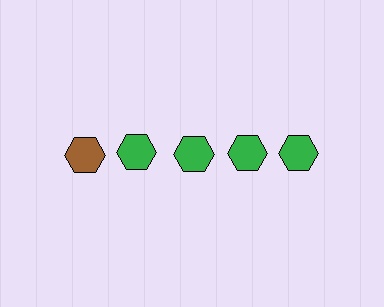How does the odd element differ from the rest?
It has a different color: brown instead of green.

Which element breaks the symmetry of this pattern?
The brown hexagon in the top row, leftmost column breaks the symmetry. All other shapes are green hexagons.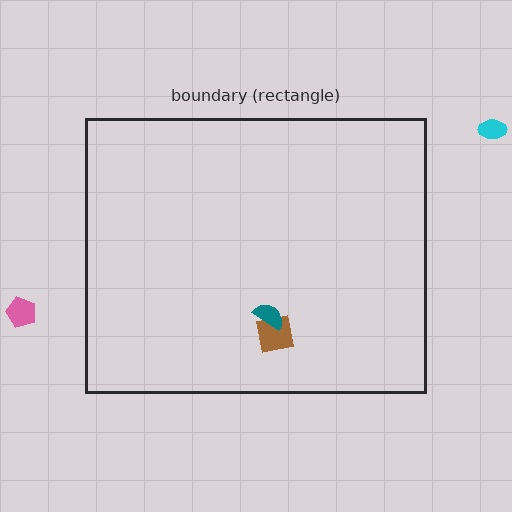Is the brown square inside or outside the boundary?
Inside.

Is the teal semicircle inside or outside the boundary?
Inside.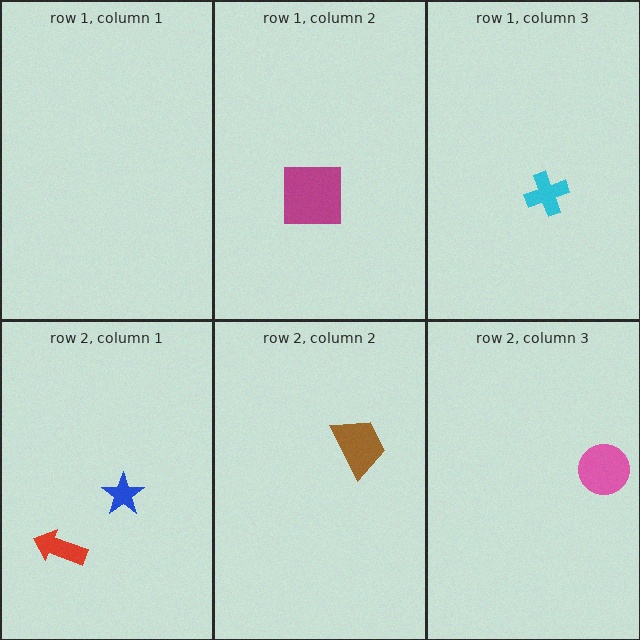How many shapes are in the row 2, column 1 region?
2.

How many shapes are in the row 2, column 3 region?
1.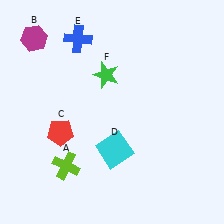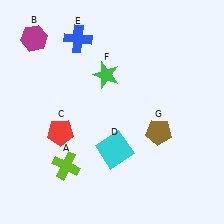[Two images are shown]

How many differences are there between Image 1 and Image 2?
There is 1 difference between the two images.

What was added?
A brown pentagon (G) was added in Image 2.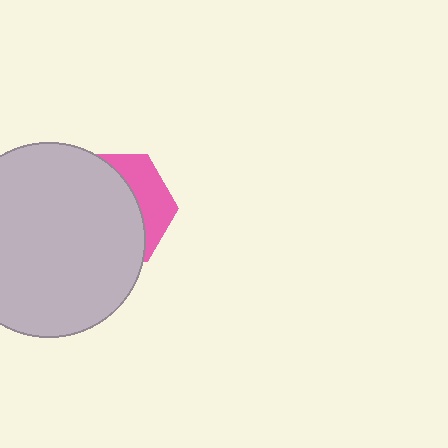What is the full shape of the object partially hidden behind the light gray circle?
The partially hidden object is a pink hexagon.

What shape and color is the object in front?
The object in front is a light gray circle.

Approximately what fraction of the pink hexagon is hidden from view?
Roughly 68% of the pink hexagon is hidden behind the light gray circle.